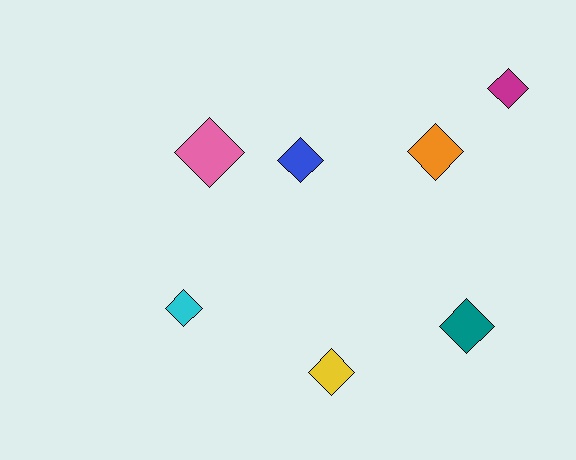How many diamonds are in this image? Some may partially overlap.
There are 7 diamonds.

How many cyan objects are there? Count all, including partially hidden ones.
There is 1 cyan object.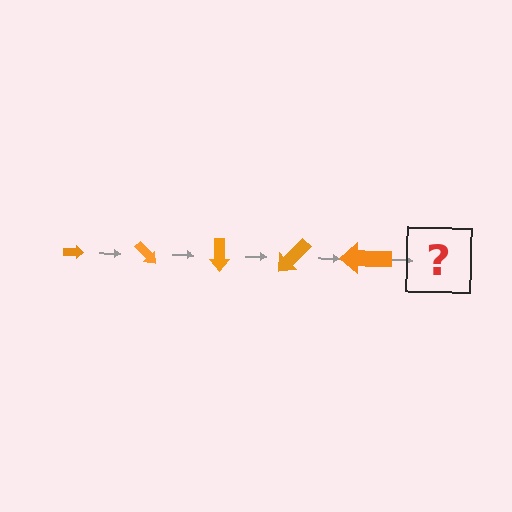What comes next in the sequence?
The next element should be an arrow, larger than the previous one and rotated 225 degrees from the start.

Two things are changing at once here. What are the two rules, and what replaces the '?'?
The two rules are that the arrow grows larger each step and it rotates 45 degrees each step. The '?' should be an arrow, larger than the previous one and rotated 225 degrees from the start.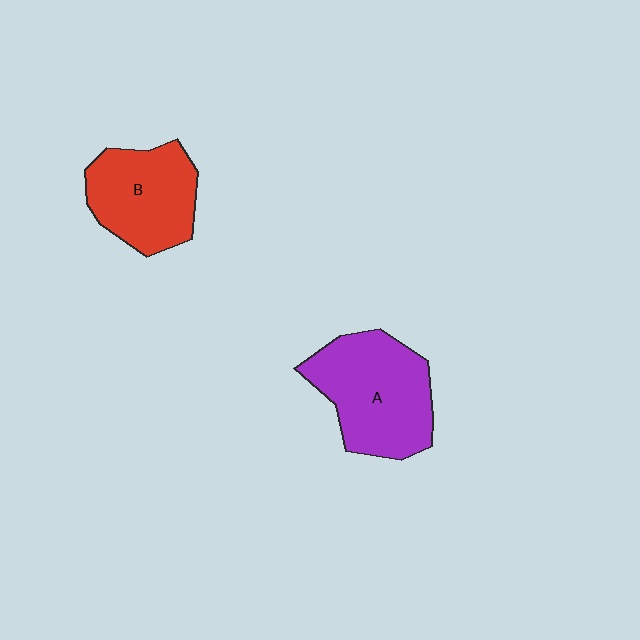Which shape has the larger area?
Shape A (purple).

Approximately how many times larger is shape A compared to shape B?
Approximately 1.2 times.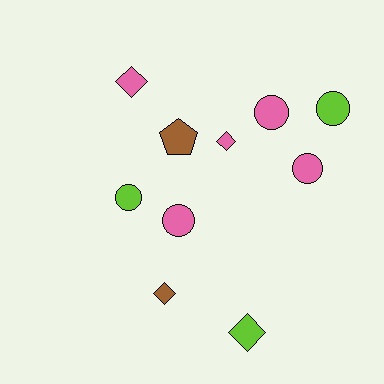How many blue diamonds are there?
There are no blue diamonds.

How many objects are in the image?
There are 10 objects.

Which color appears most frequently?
Pink, with 5 objects.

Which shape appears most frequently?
Circle, with 5 objects.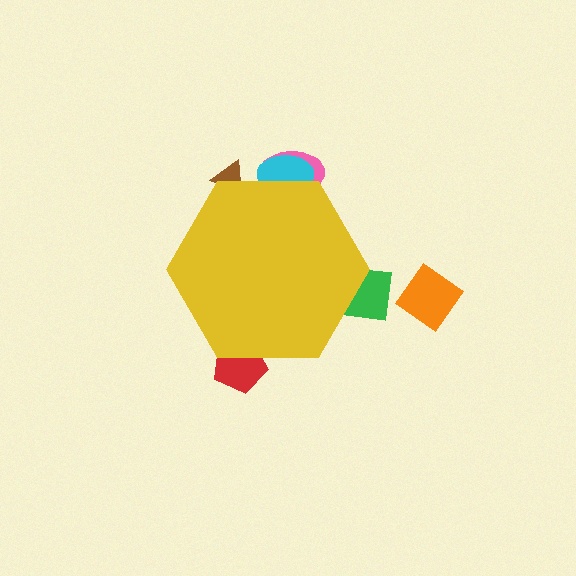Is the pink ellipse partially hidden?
Yes, the pink ellipse is partially hidden behind the yellow hexagon.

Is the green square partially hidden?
Yes, the green square is partially hidden behind the yellow hexagon.